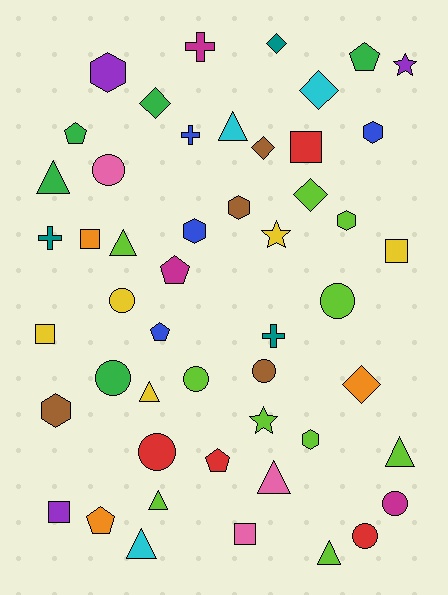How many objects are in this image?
There are 50 objects.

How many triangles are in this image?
There are 9 triangles.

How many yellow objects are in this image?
There are 5 yellow objects.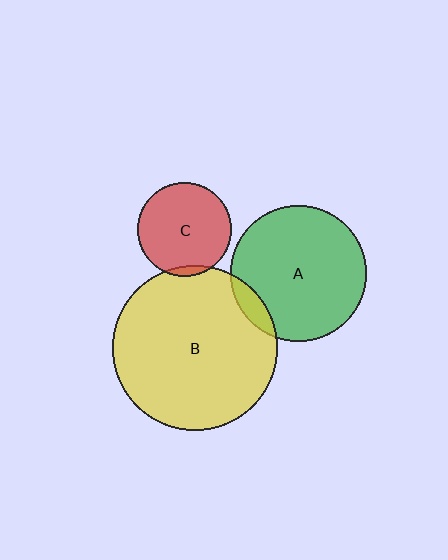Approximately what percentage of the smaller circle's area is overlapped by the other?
Approximately 5%.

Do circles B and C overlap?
Yes.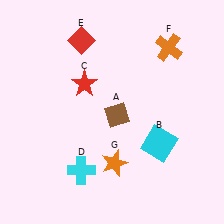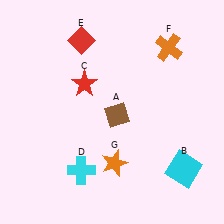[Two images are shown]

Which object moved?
The cyan square (B) moved down.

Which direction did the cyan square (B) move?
The cyan square (B) moved down.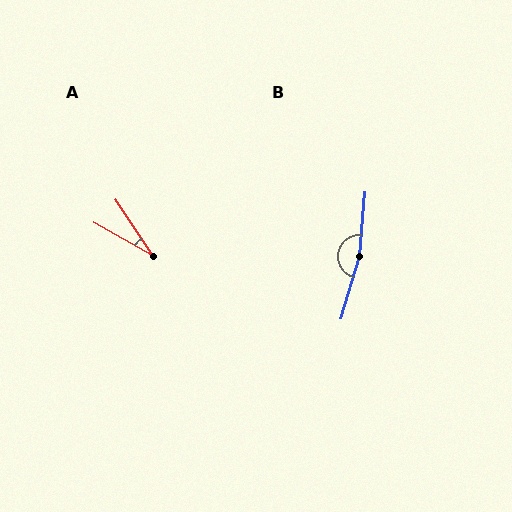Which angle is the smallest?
A, at approximately 27 degrees.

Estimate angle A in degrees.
Approximately 27 degrees.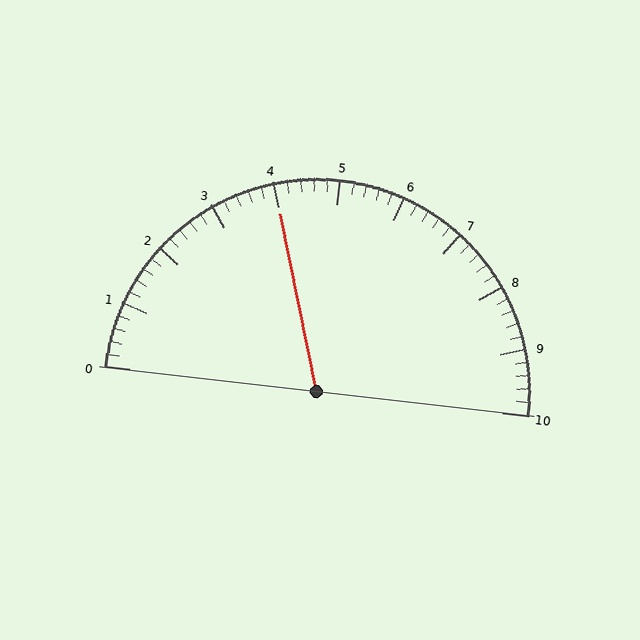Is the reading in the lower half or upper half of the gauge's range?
The reading is in the lower half of the range (0 to 10).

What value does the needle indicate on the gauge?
The needle indicates approximately 4.0.